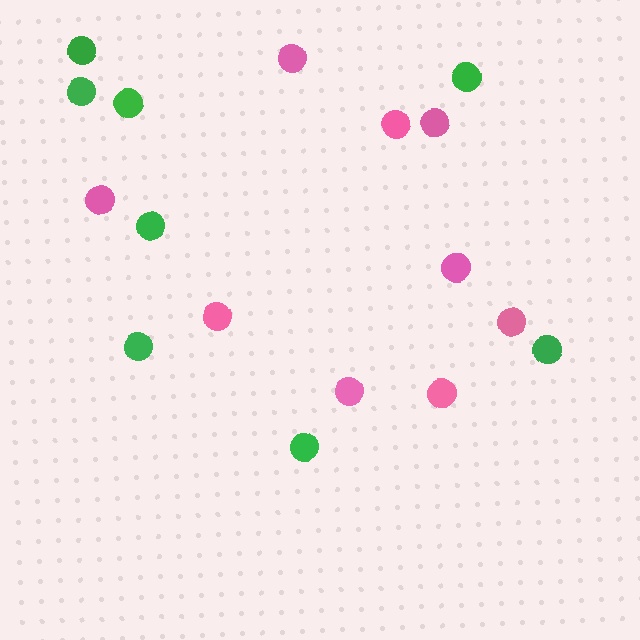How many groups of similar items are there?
There are 2 groups: one group of pink circles (9) and one group of green circles (8).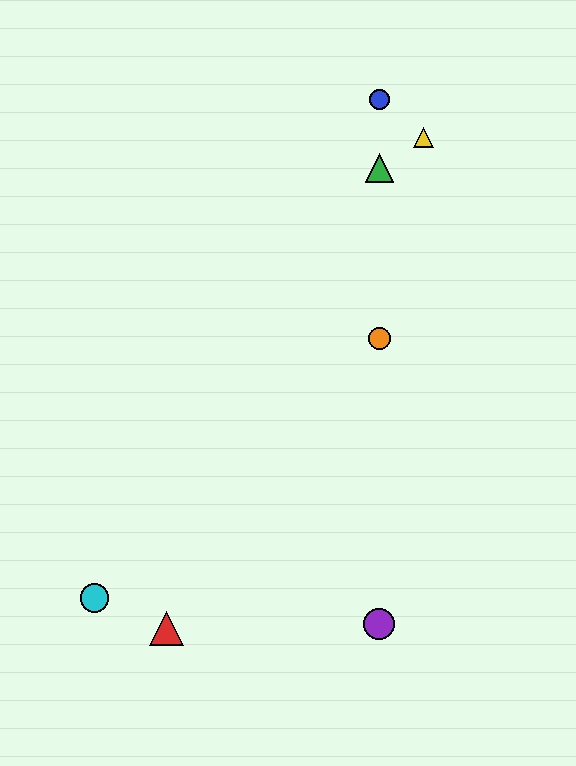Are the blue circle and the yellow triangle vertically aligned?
No, the blue circle is at x≈379 and the yellow triangle is at x≈424.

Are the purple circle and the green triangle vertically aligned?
Yes, both are at x≈379.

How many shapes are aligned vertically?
4 shapes (the blue circle, the green triangle, the purple circle, the orange circle) are aligned vertically.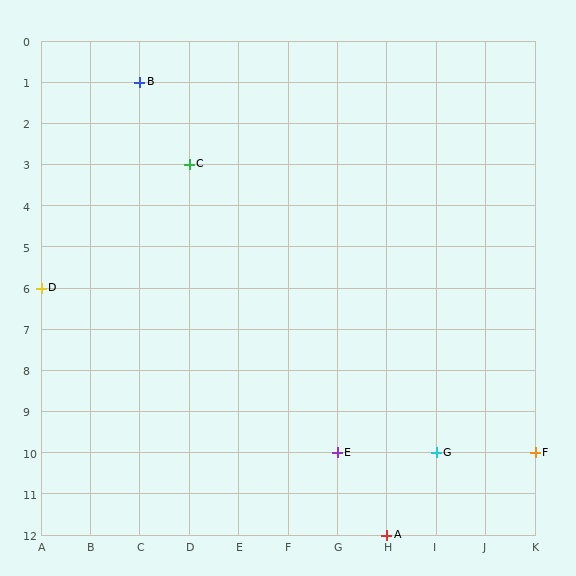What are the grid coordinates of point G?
Point G is at grid coordinates (I, 10).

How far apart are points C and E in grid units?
Points C and E are 3 columns and 7 rows apart (about 7.6 grid units diagonally).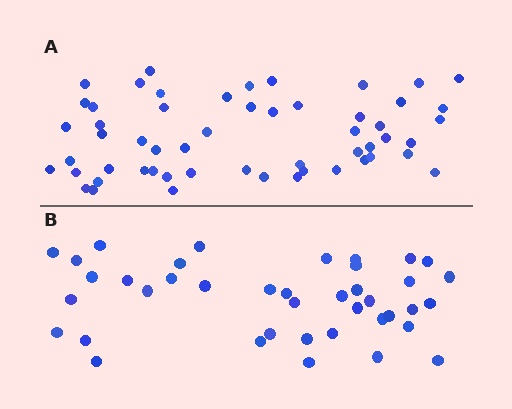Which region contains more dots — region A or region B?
Region A (the top region) has more dots.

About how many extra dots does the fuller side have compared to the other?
Region A has approximately 15 more dots than region B.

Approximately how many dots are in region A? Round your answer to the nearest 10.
About 60 dots. (The exact count is 55, which rounds to 60.)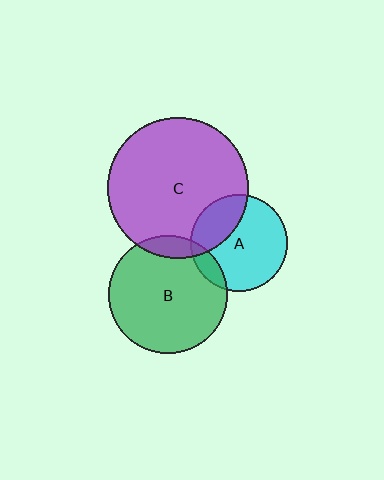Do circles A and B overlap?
Yes.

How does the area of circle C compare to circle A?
Approximately 2.1 times.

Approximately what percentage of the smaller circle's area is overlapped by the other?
Approximately 10%.